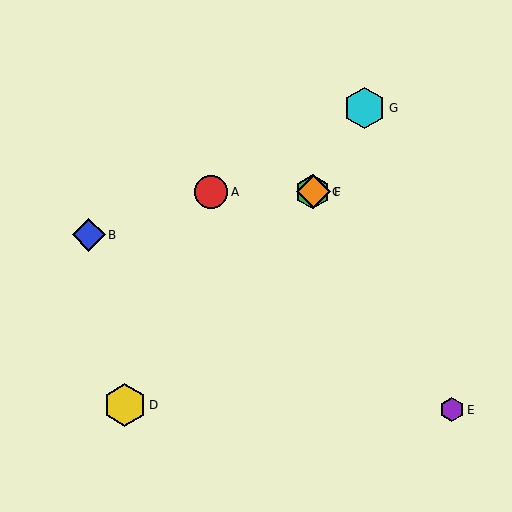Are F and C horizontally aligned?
Yes, both are at y≈192.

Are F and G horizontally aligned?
No, F is at y≈192 and G is at y≈108.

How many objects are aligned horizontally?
3 objects (A, C, F) are aligned horizontally.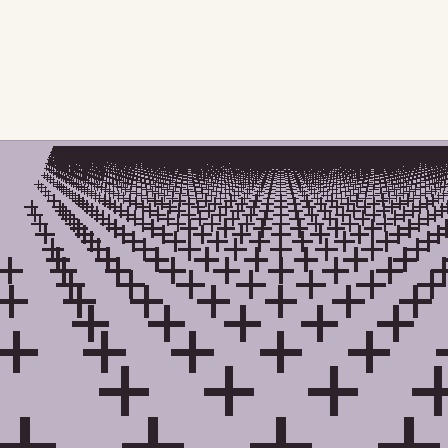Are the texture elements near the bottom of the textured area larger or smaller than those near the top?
Larger. Near the bottom, elements are closer to the viewer and appear at a bigger on-screen size.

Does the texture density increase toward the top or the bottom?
Density increases toward the top.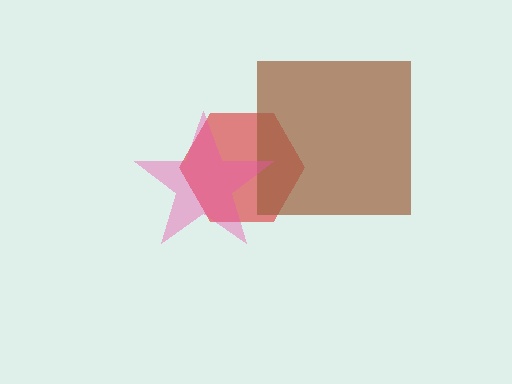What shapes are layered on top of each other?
The layered shapes are: a red hexagon, a brown square, a pink star.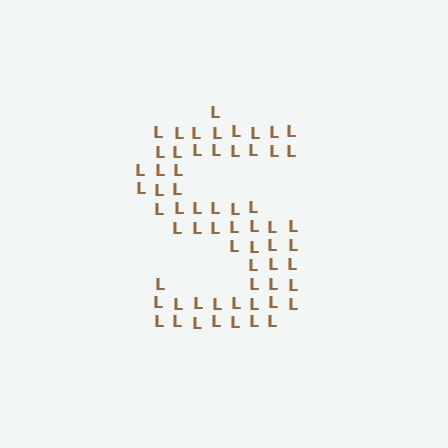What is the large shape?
The large shape is the letter S.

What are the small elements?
The small elements are letter L's.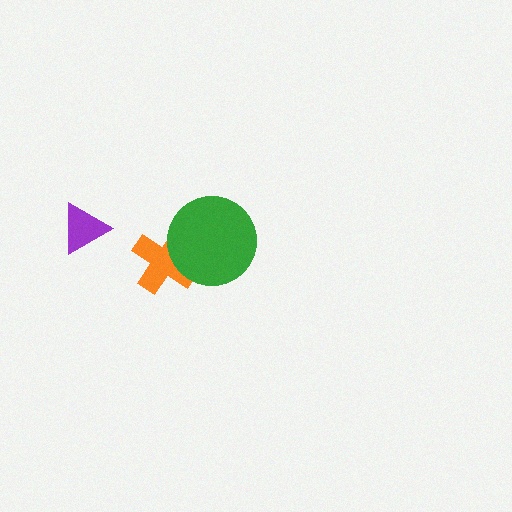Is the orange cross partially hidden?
Yes, it is partially covered by another shape.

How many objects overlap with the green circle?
1 object overlaps with the green circle.